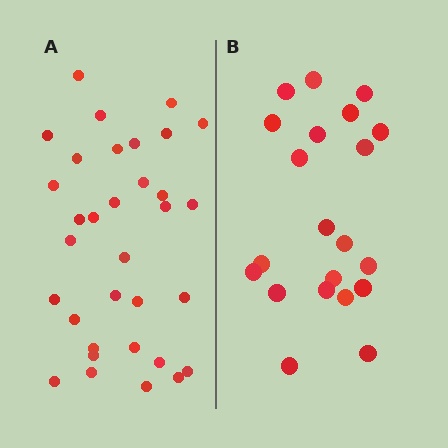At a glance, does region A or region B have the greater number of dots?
Region A (the left region) has more dots.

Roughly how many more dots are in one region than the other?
Region A has roughly 12 or so more dots than region B.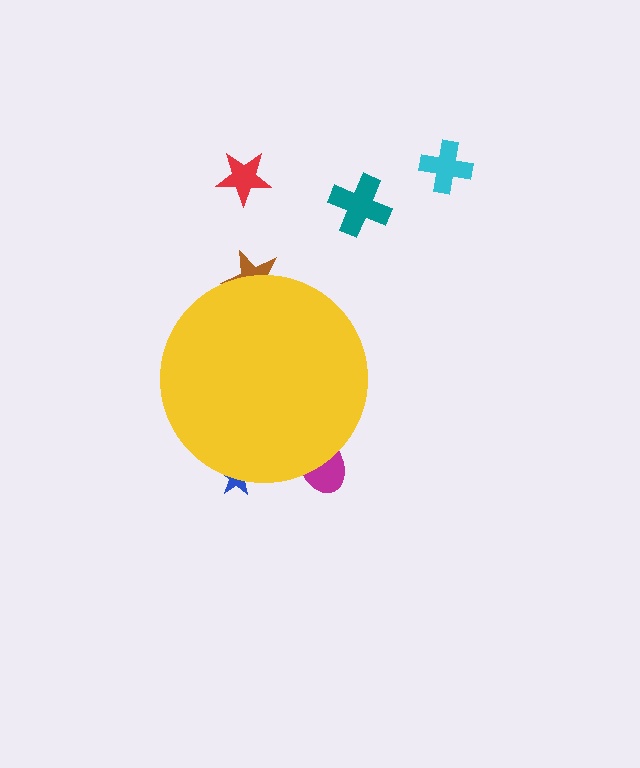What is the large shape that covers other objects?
A yellow circle.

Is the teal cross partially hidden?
No, the teal cross is fully visible.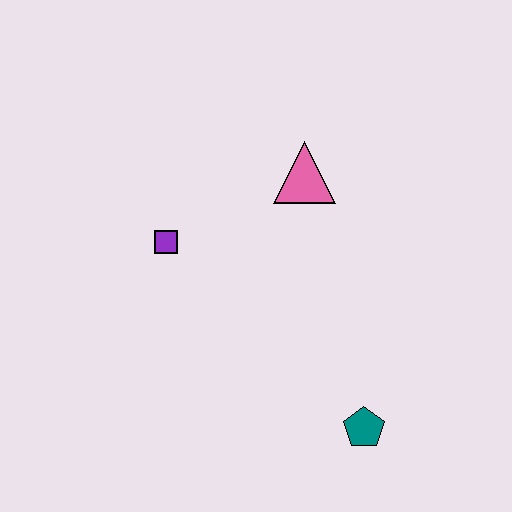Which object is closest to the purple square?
The pink triangle is closest to the purple square.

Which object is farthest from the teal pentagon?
The purple square is farthest from the teal pentagon.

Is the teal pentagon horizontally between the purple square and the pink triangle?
No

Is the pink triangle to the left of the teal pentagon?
Yes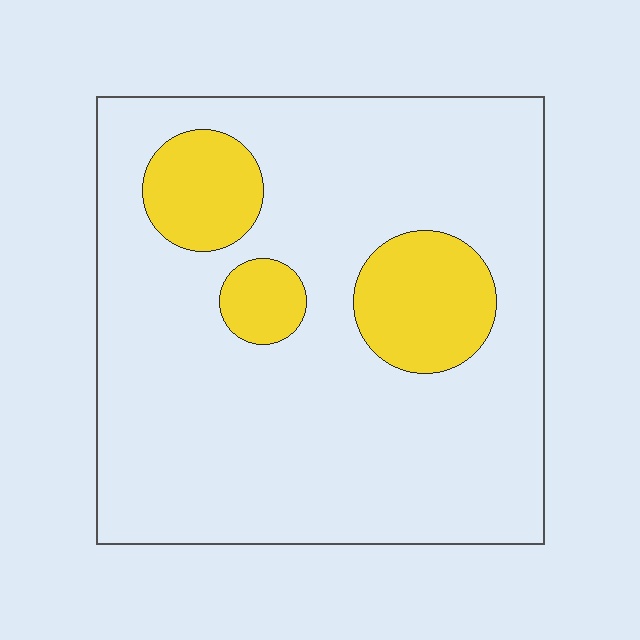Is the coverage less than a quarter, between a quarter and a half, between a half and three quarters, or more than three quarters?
Less than a quarter.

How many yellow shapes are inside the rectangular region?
3.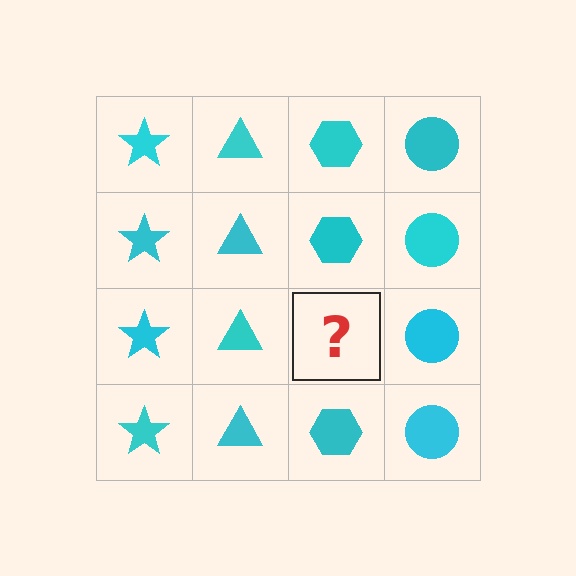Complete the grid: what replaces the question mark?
The question mark should be replaced with a cyan hexagon.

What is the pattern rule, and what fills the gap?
The rule is that each column has a consistent shape. The gap should be filled with a cyan hexagon.